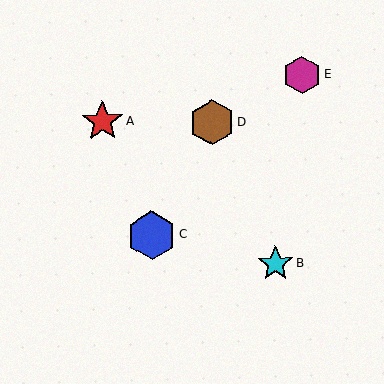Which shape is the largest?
The blue hexagon (labeled C) is the largest.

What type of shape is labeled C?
Shape C is a blue hexagon.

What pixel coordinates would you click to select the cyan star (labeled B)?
Click at (275, 263) to select the cyan star B.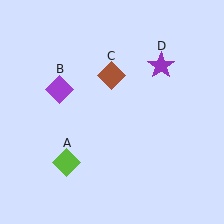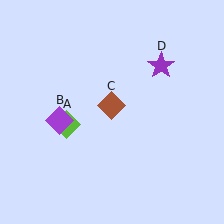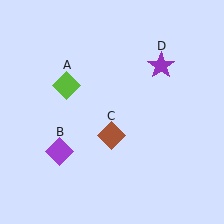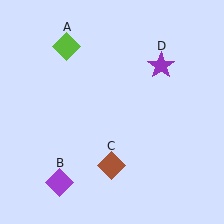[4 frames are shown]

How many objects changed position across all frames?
3 objects changed position: lime diamond (object A), purple diamond (object B), brown diamond (object C).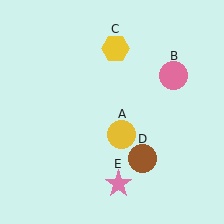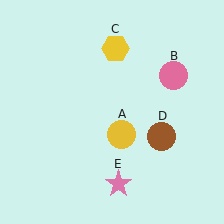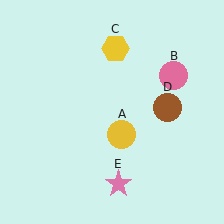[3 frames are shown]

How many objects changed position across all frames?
1 object changed position: brown circle (object D).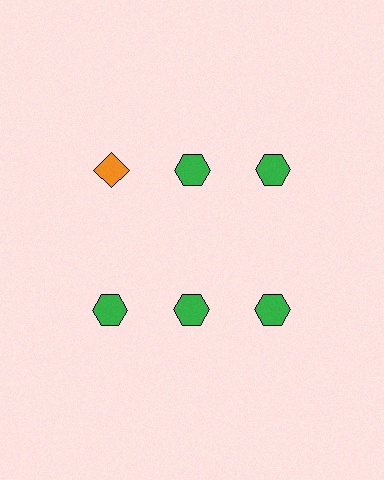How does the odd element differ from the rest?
It differs in both color (orange instead of green) and shape (diamond instead of hexagon).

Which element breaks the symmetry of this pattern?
The orange diamond in the top row, leftmost column breaks the symmetry. All other shapes are green hexagons.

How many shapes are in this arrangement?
There are 6 shapes arranged in a grid pattern.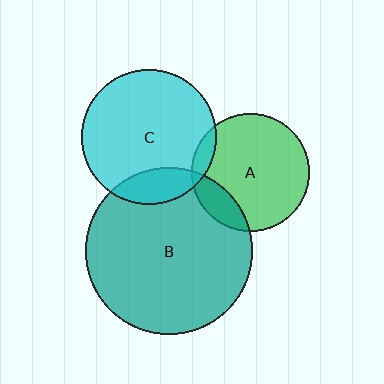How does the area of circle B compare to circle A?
Approximately 2.0 times.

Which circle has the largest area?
Circle B (teal).